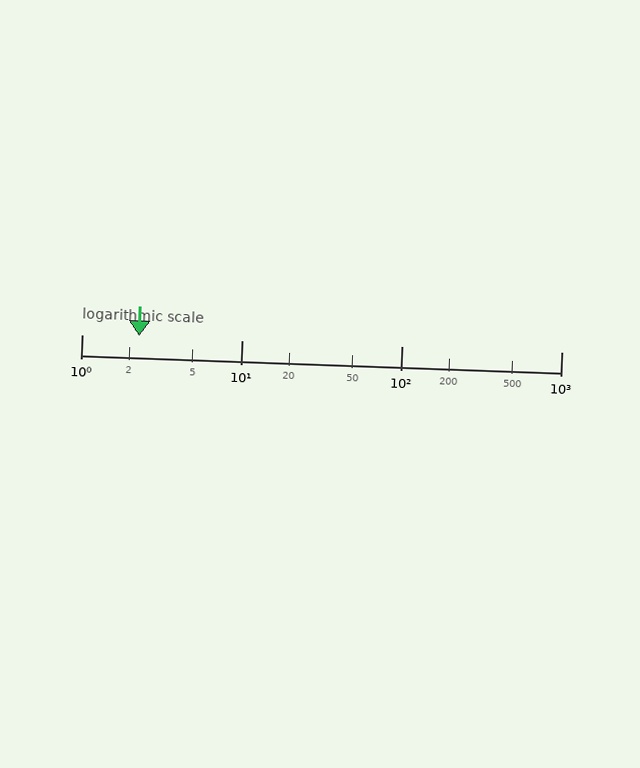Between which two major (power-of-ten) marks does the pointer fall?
The pointer is between 1 and 10.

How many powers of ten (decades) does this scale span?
The scale spans 3 decades, from 1 to 1000.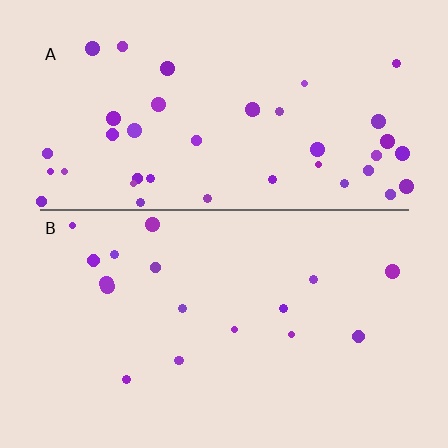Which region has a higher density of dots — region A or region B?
A (the top).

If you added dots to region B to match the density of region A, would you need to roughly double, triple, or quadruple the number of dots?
Approximately double.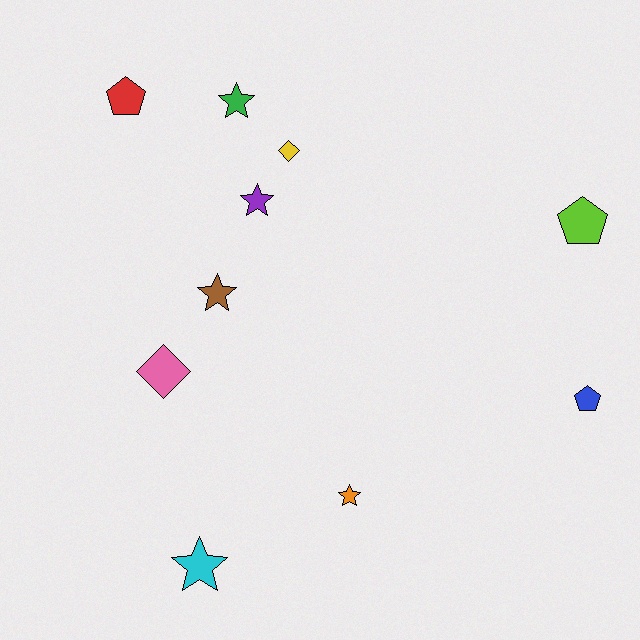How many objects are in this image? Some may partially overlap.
There are 10 objects.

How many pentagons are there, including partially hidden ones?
There are 3 pentagons.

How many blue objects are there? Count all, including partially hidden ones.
There is 1 blue object.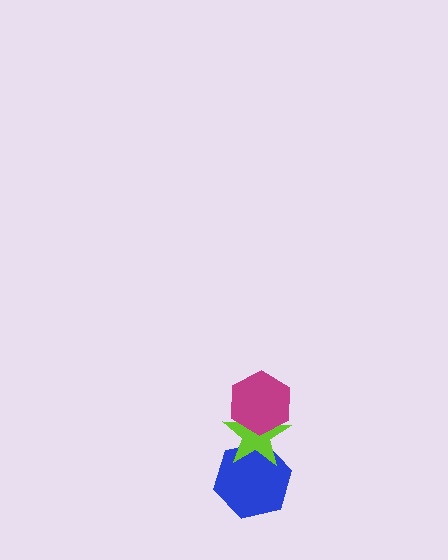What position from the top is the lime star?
The lime star is 2nd from the top.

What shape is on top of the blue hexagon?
The lime star is on top of the blue hexagon.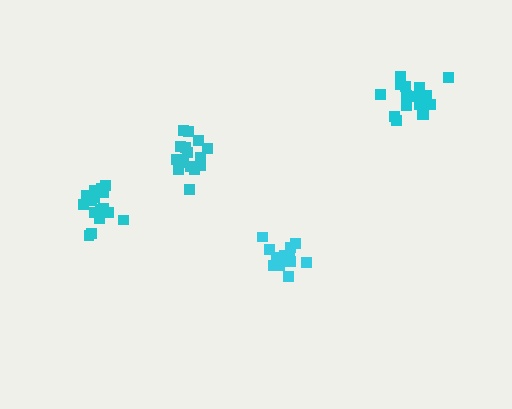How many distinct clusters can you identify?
There are 4 distinct clusters.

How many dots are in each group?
Group 1: 16 dots, Group 2: 14 dots, Group 3: 17 dots, Group 4: 20 dots (67 total).